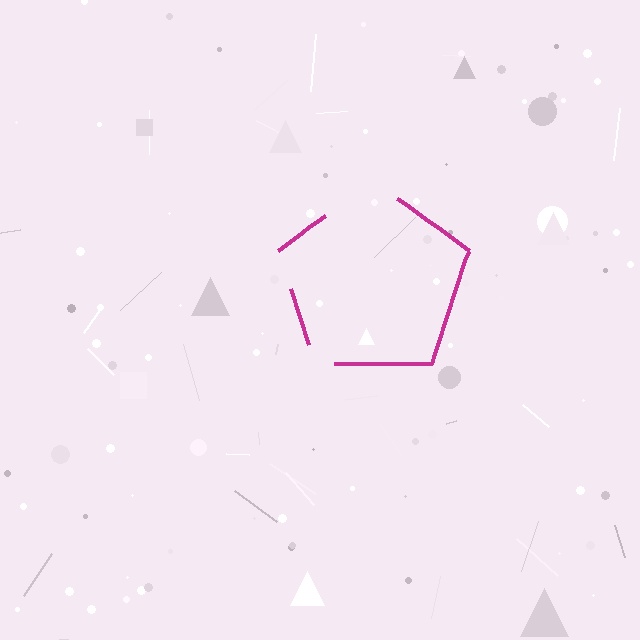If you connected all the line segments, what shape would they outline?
They would outline a pentagon.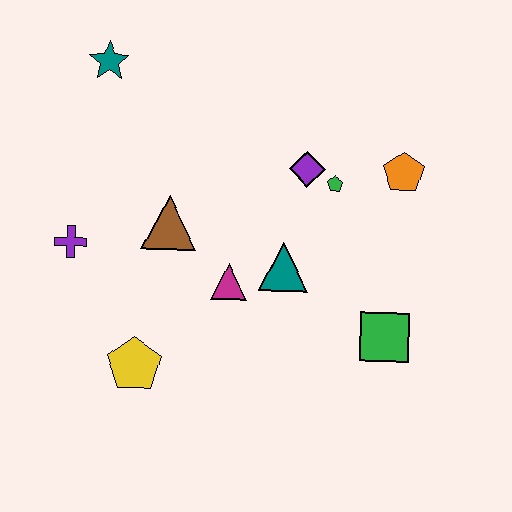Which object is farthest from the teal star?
The green square is farthest from the teal star.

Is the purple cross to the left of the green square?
Yes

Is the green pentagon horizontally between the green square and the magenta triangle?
Yes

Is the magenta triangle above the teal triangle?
No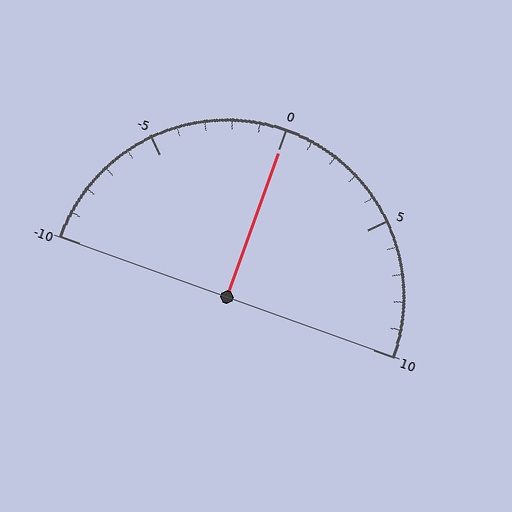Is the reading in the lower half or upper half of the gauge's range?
The reading is in the upper half of the range (-10 to 10).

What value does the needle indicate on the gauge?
The needle indicates approximately 0.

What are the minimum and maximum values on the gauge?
The gauge ranges from -10 to 10.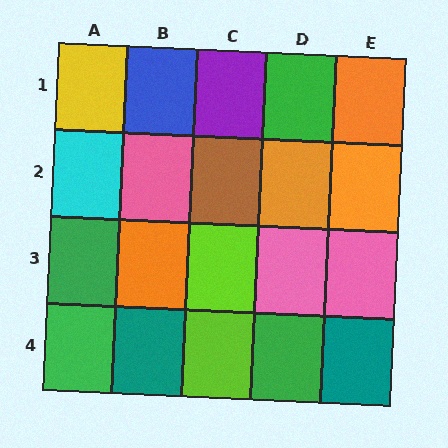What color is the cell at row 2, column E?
Orange.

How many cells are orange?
4 cells are orange.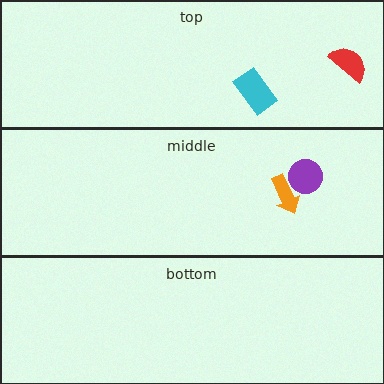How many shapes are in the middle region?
2.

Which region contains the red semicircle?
The top region.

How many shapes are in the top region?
2.